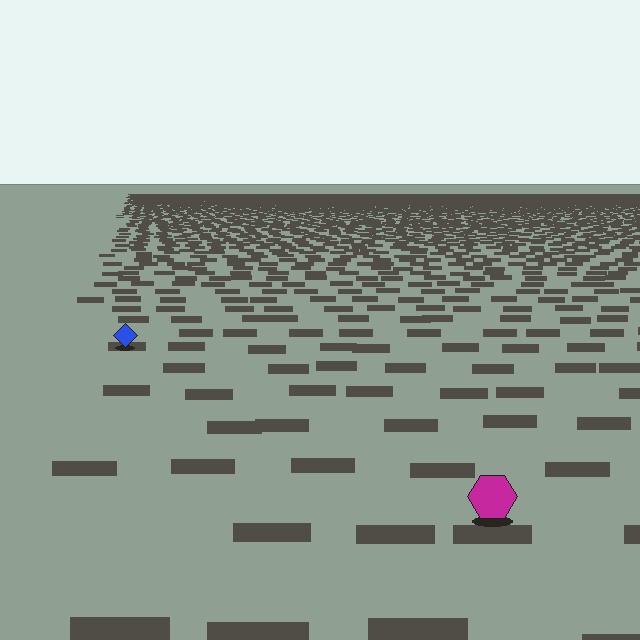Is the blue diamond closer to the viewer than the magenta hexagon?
No. The magenta hexagon is closer — you can tell from the texture gradient: the ground texture is coarser near it.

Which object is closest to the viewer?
The magenta hexagon is closest. The texture marks near it are larger and more spread out.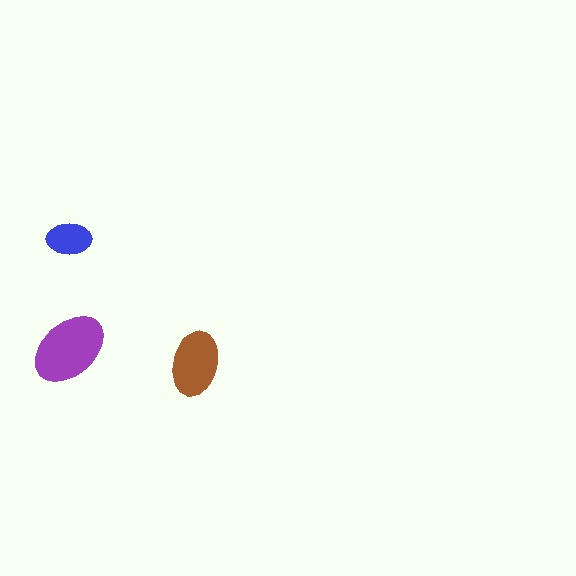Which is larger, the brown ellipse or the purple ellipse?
The purple one.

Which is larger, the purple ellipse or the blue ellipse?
The purple one.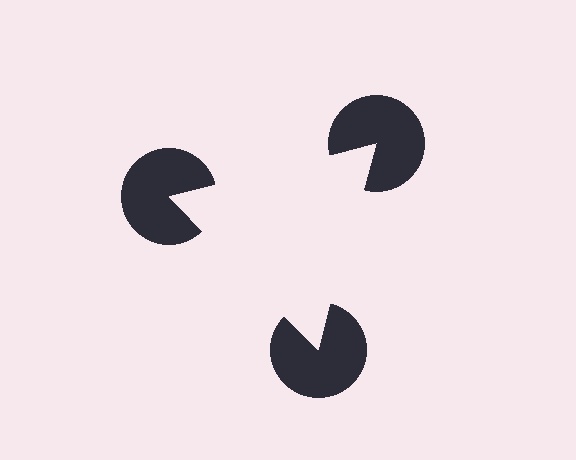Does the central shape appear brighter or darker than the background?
It typically appears slightly brighter than the background, even though no actual brightness change is drawn.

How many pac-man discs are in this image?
There are 3 — one at each vertex of the illusory triangle.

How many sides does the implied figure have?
3 sides.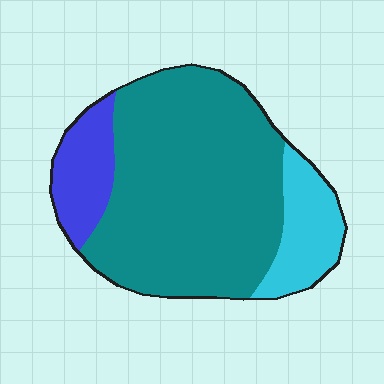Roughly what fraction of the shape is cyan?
Cyan takes up about one sixth (1/6) of the shape.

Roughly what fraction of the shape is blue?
Blue takes up about one eighth (1/8) of the shape.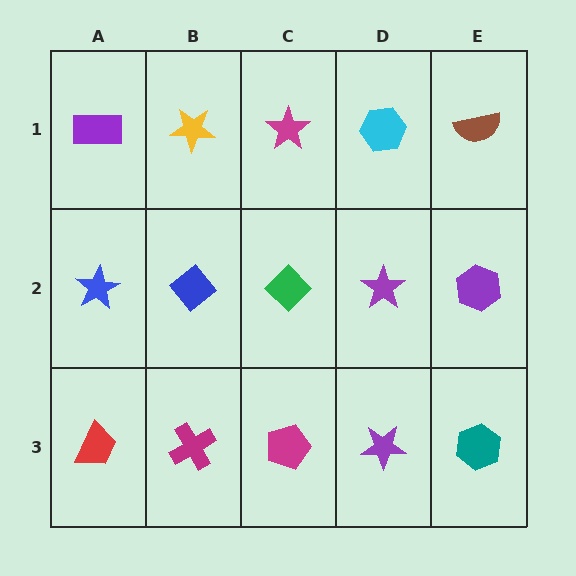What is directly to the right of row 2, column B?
A green diamond.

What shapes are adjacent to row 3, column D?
A purple star (row 2, column D), a magenta pentagon (row 3, column C), a teal hexagon (row 3, column E).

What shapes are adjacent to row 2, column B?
A yellow star (row 1, column B), a magenta cross (row 3, column B), a blue star (row 2, column A), a green diamond (row 2, column C).